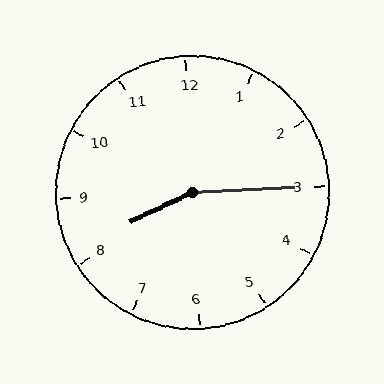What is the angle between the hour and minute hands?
Approximately 158 degrees.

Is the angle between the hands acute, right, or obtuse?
It is obtuse.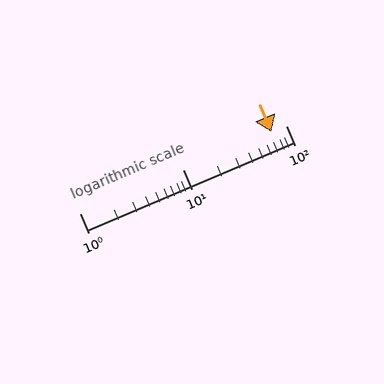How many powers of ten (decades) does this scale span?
The scale spans 2 decades, from 1 to 100.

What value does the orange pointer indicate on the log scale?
The pointer indicates approximately 72.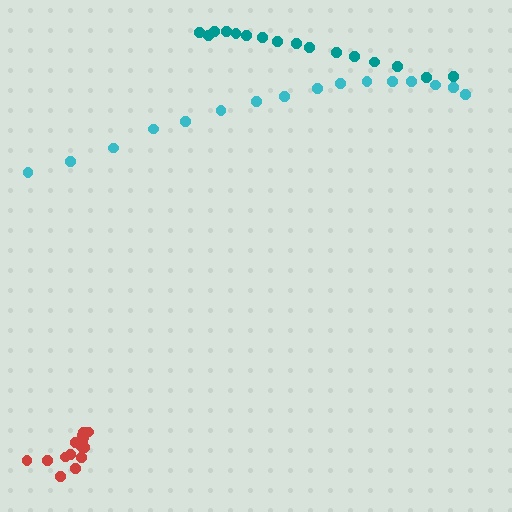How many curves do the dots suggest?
There are 3 distinct paths.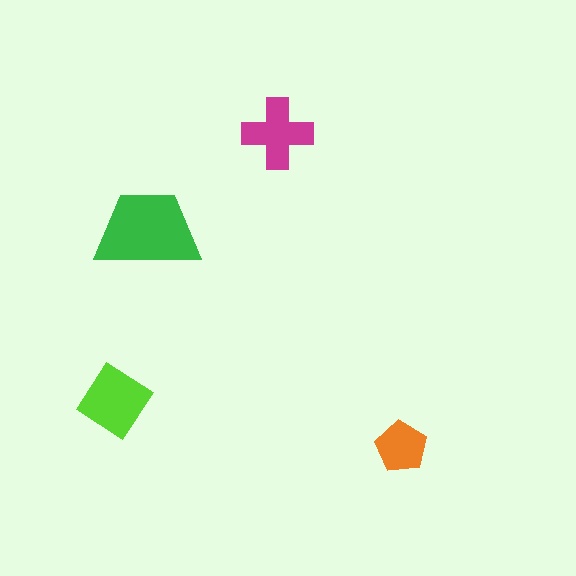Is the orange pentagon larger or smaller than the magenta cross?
Smaller.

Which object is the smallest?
The orange pentagon.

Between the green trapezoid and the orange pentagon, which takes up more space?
The green trapezoid.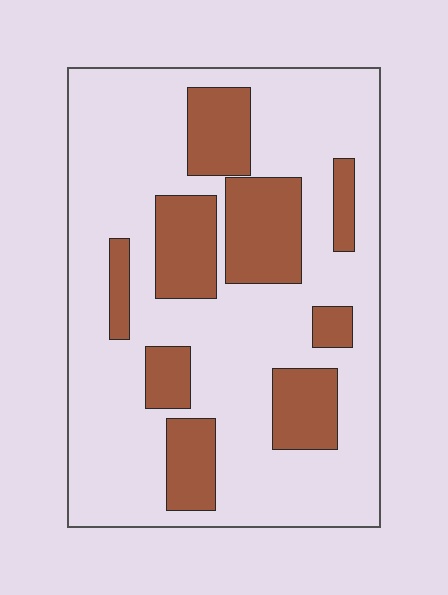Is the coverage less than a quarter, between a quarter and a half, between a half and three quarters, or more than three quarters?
Between a quarter and a half.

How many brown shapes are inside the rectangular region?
9.